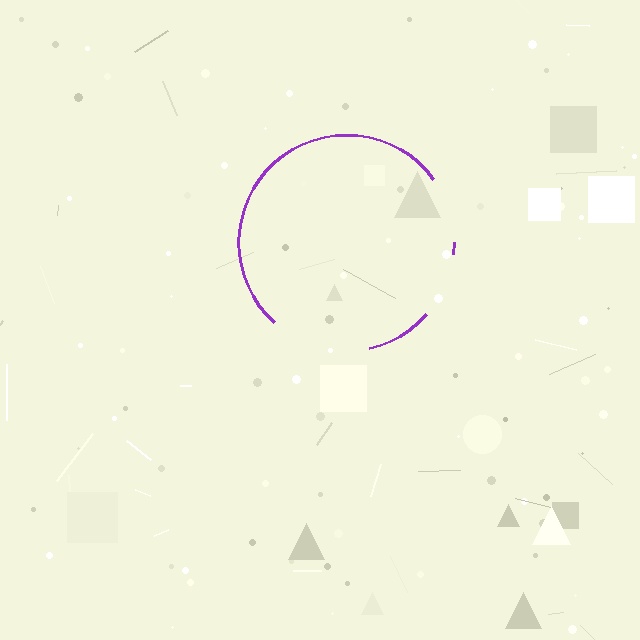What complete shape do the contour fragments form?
The contour fragments form a circle.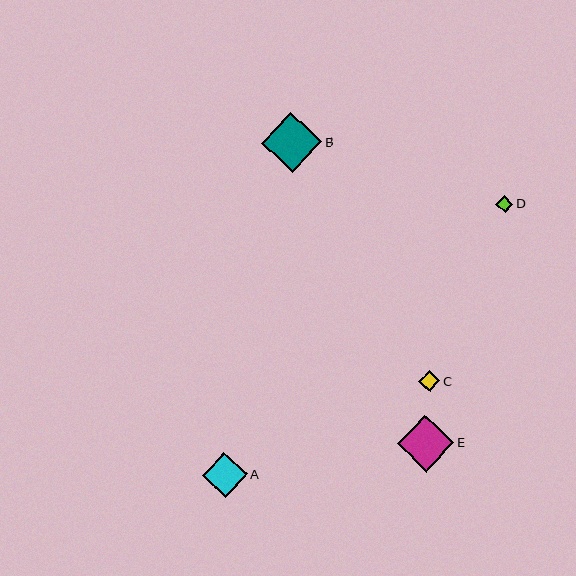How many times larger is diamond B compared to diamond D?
Diamond B is approximately 3.5 times the size of diamond D.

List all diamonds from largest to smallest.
From largest to smallest: B, E, A, C, D.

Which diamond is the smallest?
Diamond D is the smallest with a size of approximately 17 pixels.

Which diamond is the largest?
Diamond B is the largest with a size of approximately 60 pixels.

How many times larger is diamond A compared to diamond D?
Diamond A is approximately 2.7 times the size of diamond D.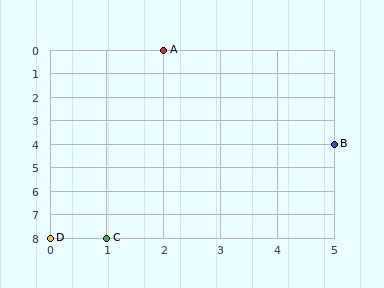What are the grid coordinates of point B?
Point B is at grid coordinates (5, 4).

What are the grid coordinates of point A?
Point A is at grid coordinates (2, 0).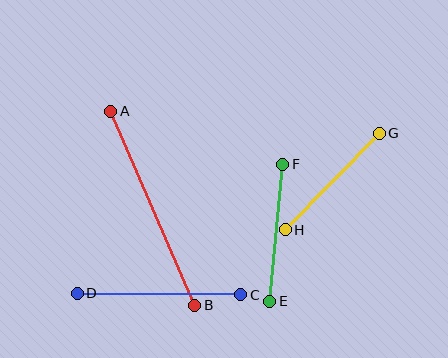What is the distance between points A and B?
The distance is approximately 211 pixels.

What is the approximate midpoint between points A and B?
The midpoint is at approximately (153, 208) pixels.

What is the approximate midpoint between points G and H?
The midpoint is at approximately (332, 182) pixels.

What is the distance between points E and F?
The distance is approximately 137 pixels.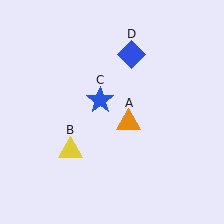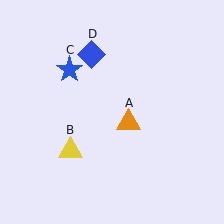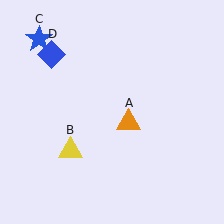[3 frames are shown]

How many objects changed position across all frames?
2 objects changed position: blue star (object C), blue diamond (object D).